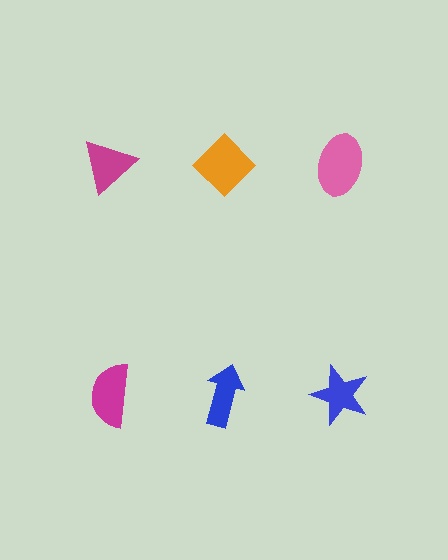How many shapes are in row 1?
3 shapes.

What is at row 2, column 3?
A blue star.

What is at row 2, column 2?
A blue arrow.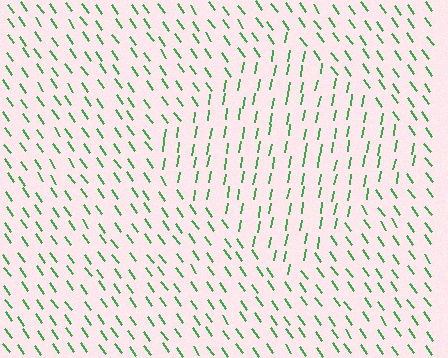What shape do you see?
I see a diamond.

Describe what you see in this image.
The image is filled with small green line segments. A diamond region in the image has lines oriented differently from the surrounding lines, creating a visible texture boundary.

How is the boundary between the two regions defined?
The boundary is defined purely by a change in line orientation (approximately 45 degrees difference). All lines are the same color and thickness.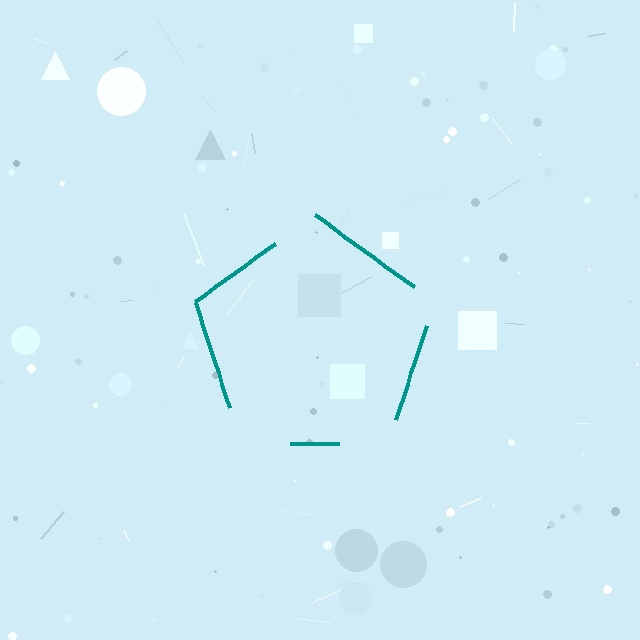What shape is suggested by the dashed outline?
The dashed outline suggests a pentagon.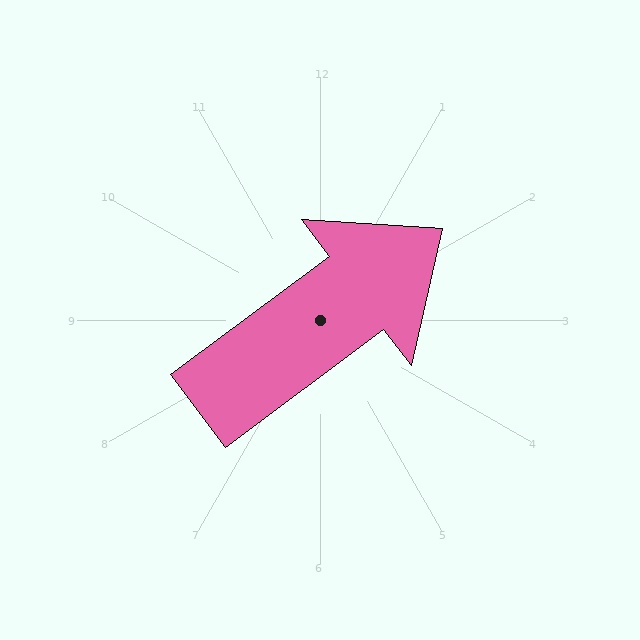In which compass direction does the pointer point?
Northeast.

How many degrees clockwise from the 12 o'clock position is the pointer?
Approximately 53 degrees.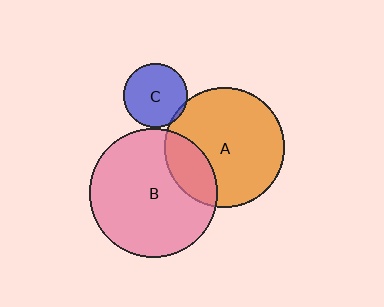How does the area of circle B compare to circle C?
Approximately 4.0 times.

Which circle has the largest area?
Circle B (pink).